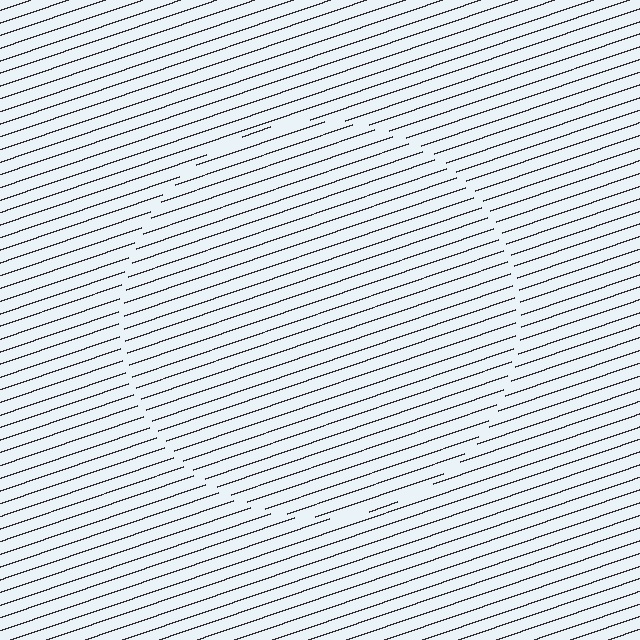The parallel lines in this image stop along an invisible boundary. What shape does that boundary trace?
An illusory circle. The interior of the shape contains the same grating, shifted by half a period — the contour is defined by the phase discontinuity where line-ends from the inner and outer gratings abut.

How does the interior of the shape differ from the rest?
The interior of the shape contains the same grating, shifted by half a period — the contour is defined by the phase discontinuity where line-ends from the inner and outer gratings abut.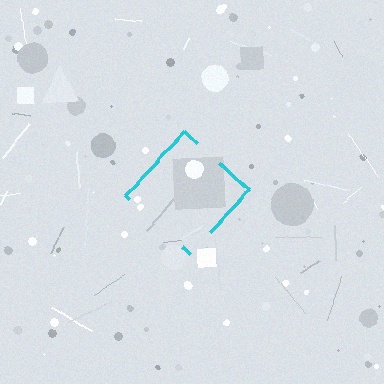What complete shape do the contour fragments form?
The contour fragments form a diamond.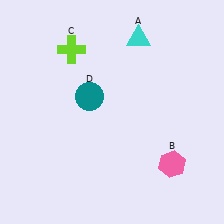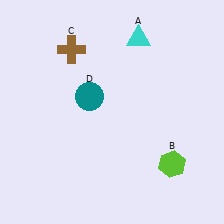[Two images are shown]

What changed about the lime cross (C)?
In Image 1, C is lime. In Image 2, it changed to brown.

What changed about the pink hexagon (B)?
In Image 1, B is pink. In Image 2, it changed to lime.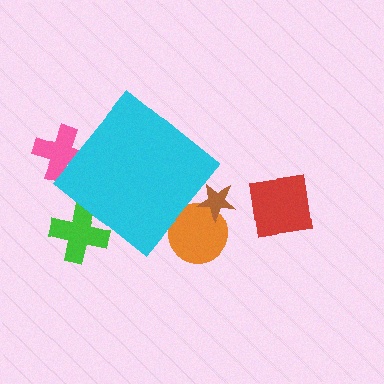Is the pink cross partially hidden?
Yes, the pink cross is partially hidden behind the cyan diamond.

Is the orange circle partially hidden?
Yes, the orange circle is partially hidden behind the cyan diamond.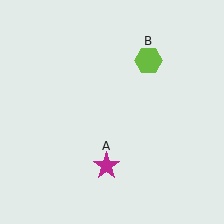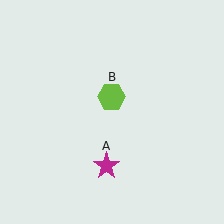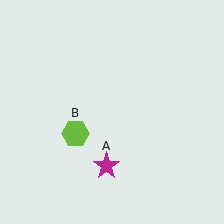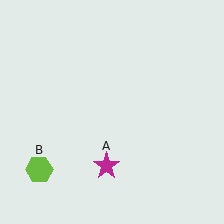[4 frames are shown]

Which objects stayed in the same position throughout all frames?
Magenta star (object A) remained stationary.